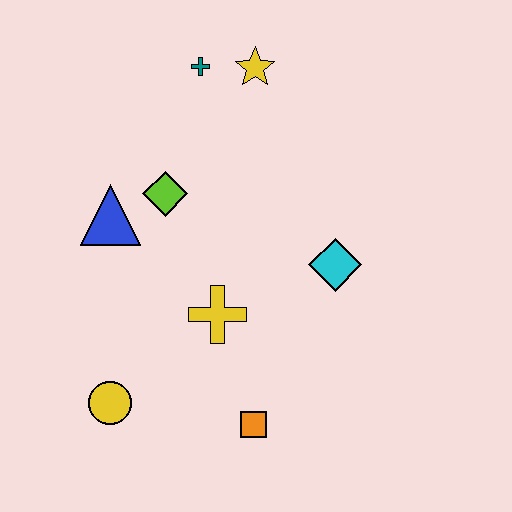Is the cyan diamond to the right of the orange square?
Yes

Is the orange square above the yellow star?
No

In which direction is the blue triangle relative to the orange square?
The blue triangle is above the orange square.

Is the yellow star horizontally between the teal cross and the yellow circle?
No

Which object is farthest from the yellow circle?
The yellow star is farthest from the yellow circle.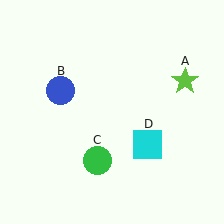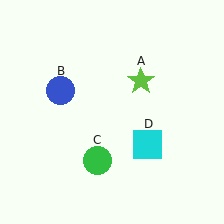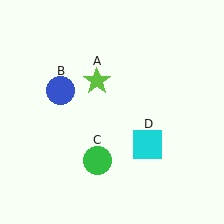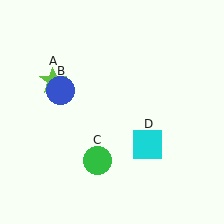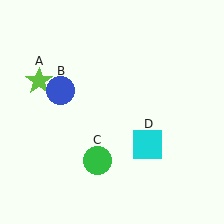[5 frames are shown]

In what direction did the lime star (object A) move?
The lime star (object A) moved left.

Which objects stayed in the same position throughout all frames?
Blue circle (object B) and green circle (object C) and cyan square (object D) remained stationary.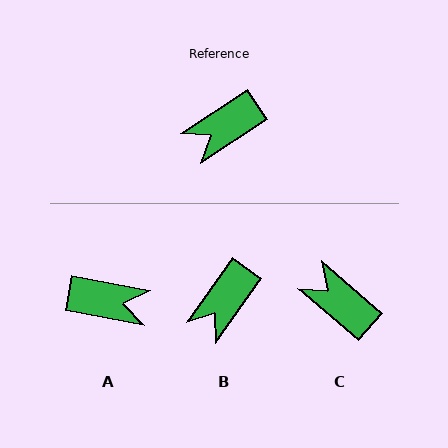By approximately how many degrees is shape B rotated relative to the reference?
Approximately 21 degrees counter-clockwise.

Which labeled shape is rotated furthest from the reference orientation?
A, about 135 degrees away.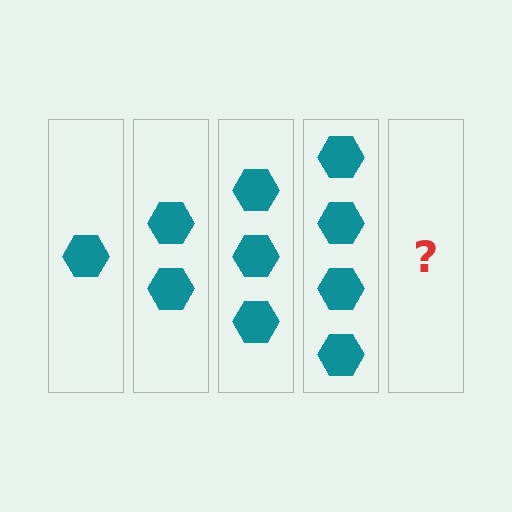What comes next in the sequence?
The next element should be 5 hexagons.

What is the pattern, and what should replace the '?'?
The pattern is that each step adds one more hexagon. The '?' should be 5 hexagons.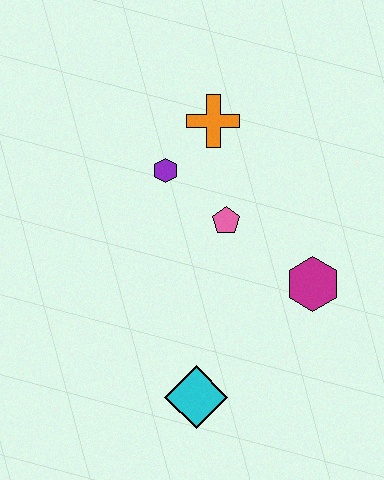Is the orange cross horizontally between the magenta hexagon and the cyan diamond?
Yes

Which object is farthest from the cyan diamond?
The orange cross is farthest from the cyan diamond.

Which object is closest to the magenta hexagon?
The pink pentagon is closest to the magenta hexagon.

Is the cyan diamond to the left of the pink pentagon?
Yes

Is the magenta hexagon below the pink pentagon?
Yes